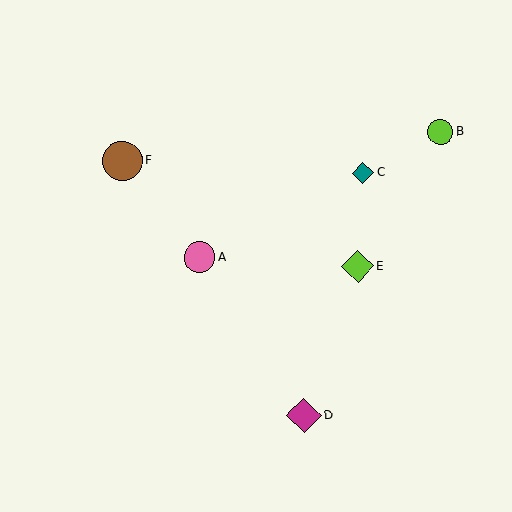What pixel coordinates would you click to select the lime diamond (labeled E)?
Click at (358, 266) to select the lime diamond E.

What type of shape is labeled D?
Shape D is a magenta diamond.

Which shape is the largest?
The brown circle (labeled F) is the largest.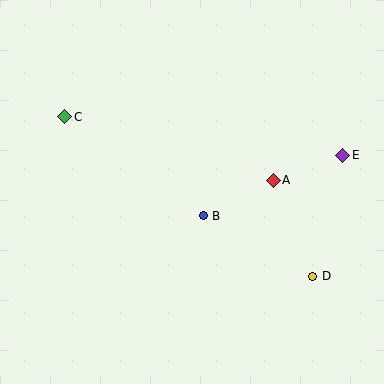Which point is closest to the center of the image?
Point B at (203, 216) is closest to the center.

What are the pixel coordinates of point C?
Point C is at (65, 117).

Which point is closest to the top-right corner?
Point E is closest to the top-right corner.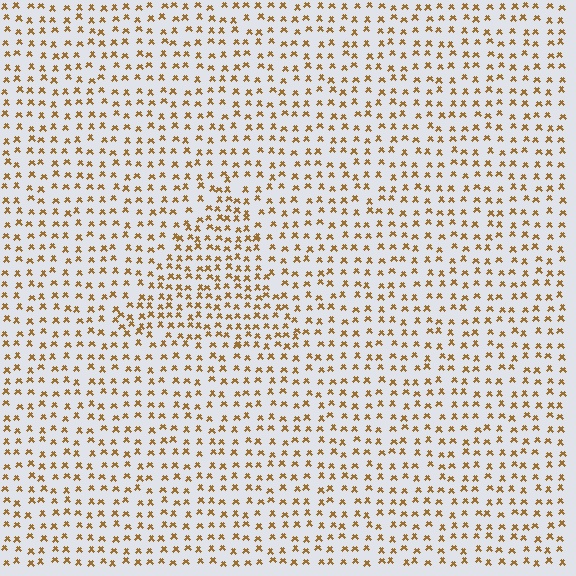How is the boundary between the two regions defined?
The boundary is defined by a change in element density (approximately 1.5x ratio). All elements are the same color, size, and shape.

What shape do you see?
I see a triangle.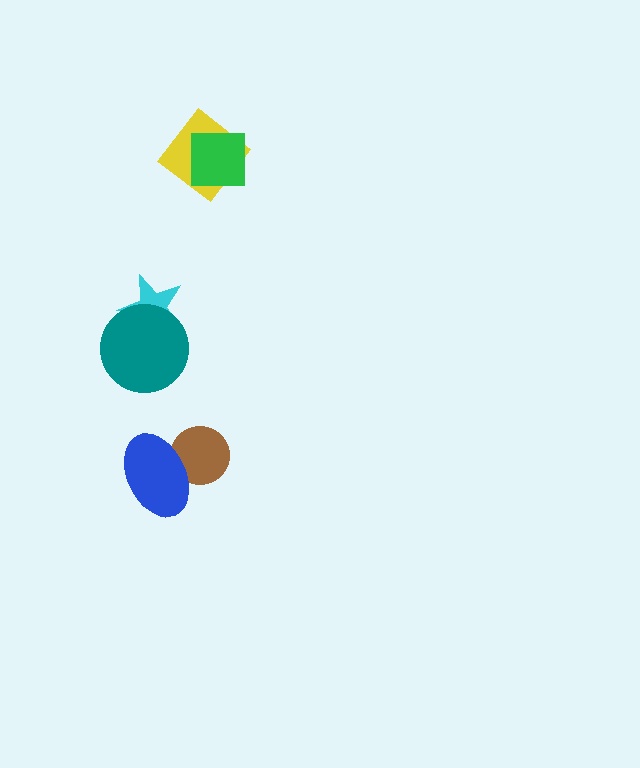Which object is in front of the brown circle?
The blue ellipse is in front of the brown circle.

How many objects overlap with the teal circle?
1 object overlaps with the teal circle.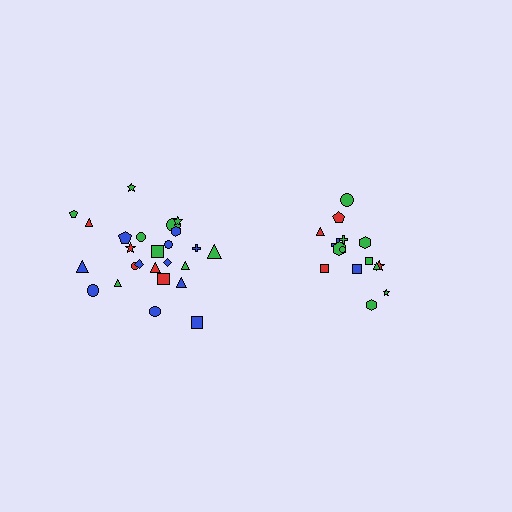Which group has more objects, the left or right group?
The left group.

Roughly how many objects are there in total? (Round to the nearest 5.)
Roughly 40 objects in total.